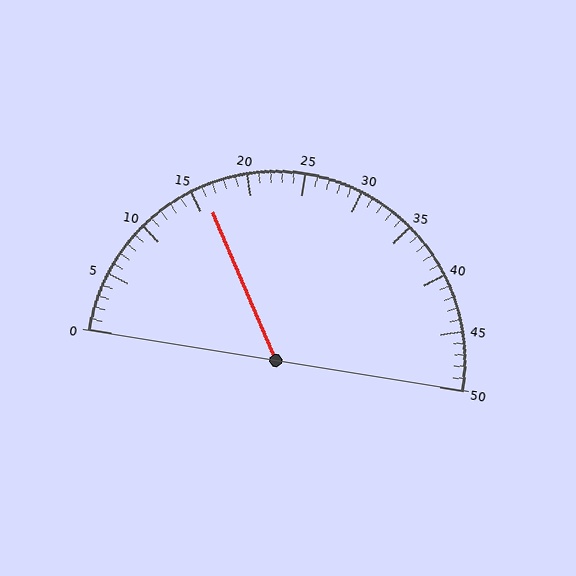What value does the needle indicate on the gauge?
The needle indicates approximately 16.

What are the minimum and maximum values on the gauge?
The gauge ranges from 0 to 50.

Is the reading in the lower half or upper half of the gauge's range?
The reading is in the lower half of the range (0 to 50).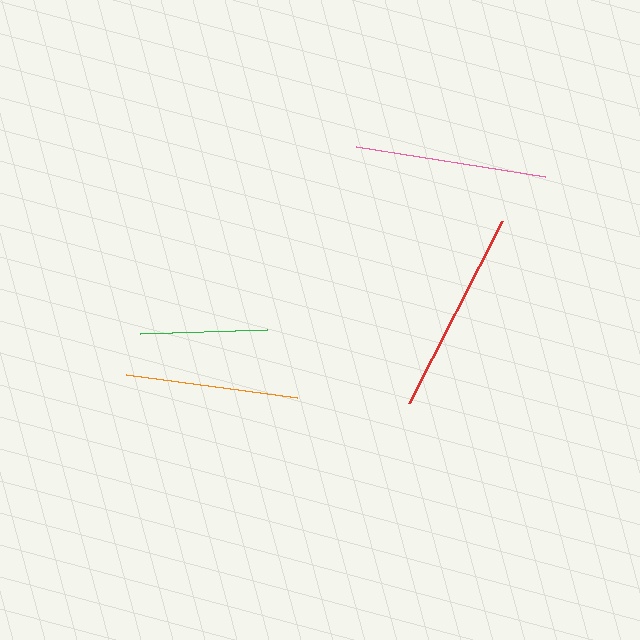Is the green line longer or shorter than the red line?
The red line is longer than the green line.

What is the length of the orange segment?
The orange segment is approximately 172 pixels long.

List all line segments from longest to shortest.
From longest to shortest: red, pink, orange, green.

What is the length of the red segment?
The red segment is approximately 205 pixels long.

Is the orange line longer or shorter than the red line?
The red line is longer than the orange line.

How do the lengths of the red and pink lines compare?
The red and pink lines are approximately the same length.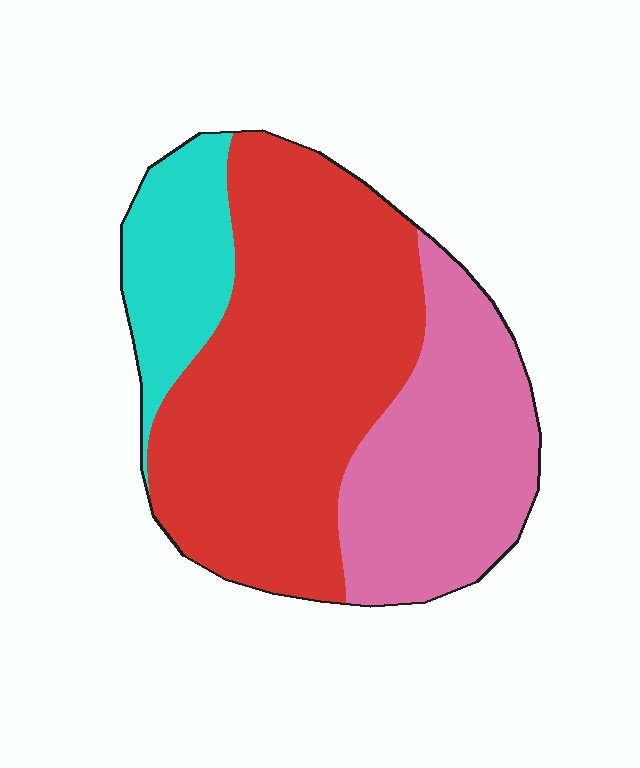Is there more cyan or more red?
Red.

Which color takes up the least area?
Cyan, at roughly 15%.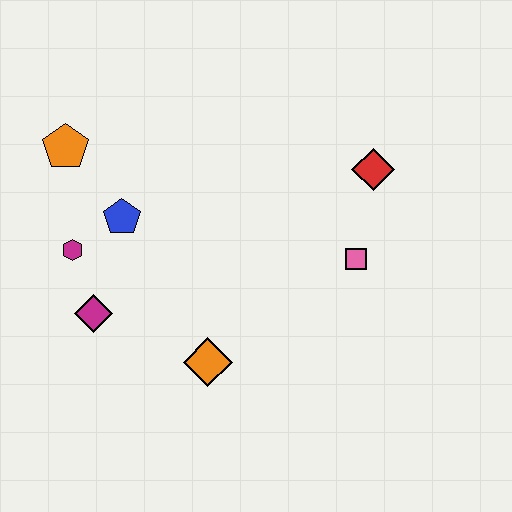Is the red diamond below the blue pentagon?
No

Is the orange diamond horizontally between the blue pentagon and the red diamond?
Yes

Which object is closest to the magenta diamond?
The magenta hexagon is closest to the magenta diamond.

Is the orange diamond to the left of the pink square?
Yes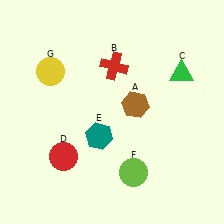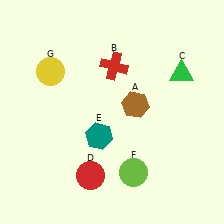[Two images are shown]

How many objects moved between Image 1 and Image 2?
1 object moved between the two images.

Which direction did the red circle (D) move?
The red circle (D) moved right.